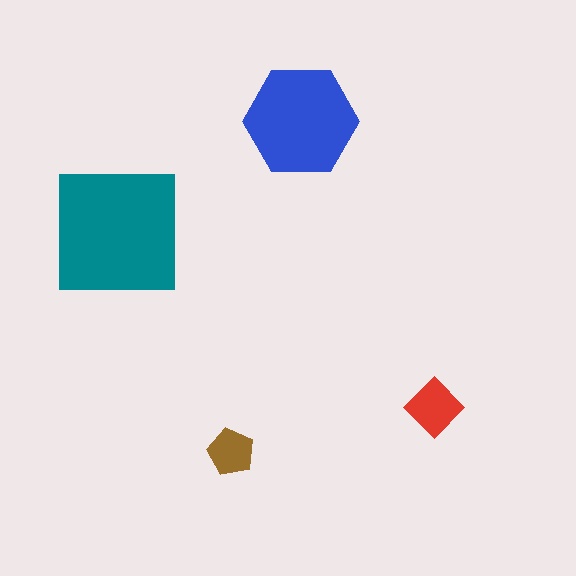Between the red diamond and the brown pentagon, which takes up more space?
The red diamond.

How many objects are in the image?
There are 4 objects in the image.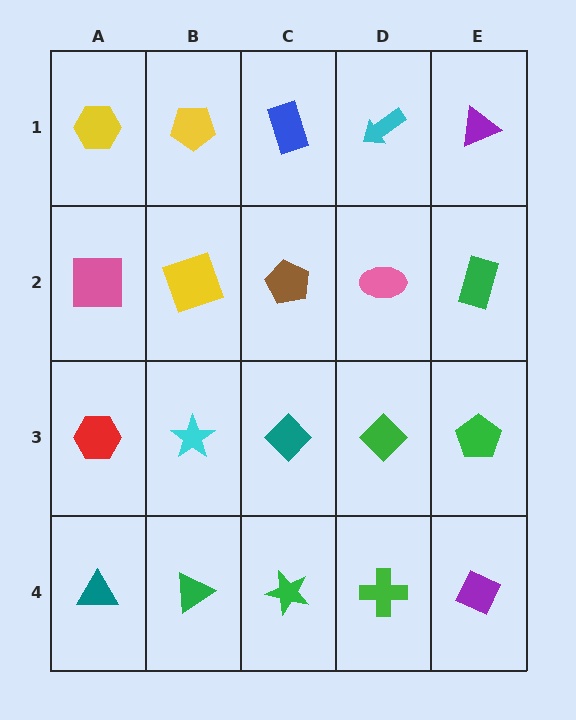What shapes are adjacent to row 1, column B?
A yellow square (row 2, column B), a yellow hexagon (row 1, column A), a blue rectangle (row 1, column C).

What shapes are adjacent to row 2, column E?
A purple triangle (row 1, column E), a green pentagon (row 3, column E), a pink ellipse (row 2, column D).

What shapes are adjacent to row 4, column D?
A green diamond (row 3, column D), a green star (row 4, column C), a purple diamond (row 4, column E).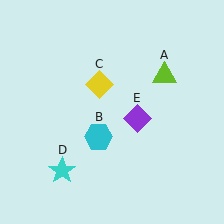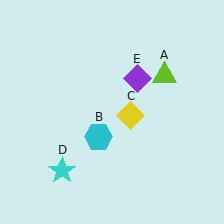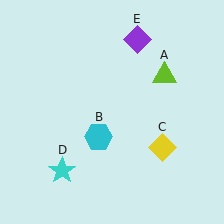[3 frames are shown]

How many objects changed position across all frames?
2 objects changed position: yellow diamond (object C), purple diamond (object E).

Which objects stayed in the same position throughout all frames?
Lime triangle (object A) and cyan hexagon (object B) and cyan star (object D) remained stationary.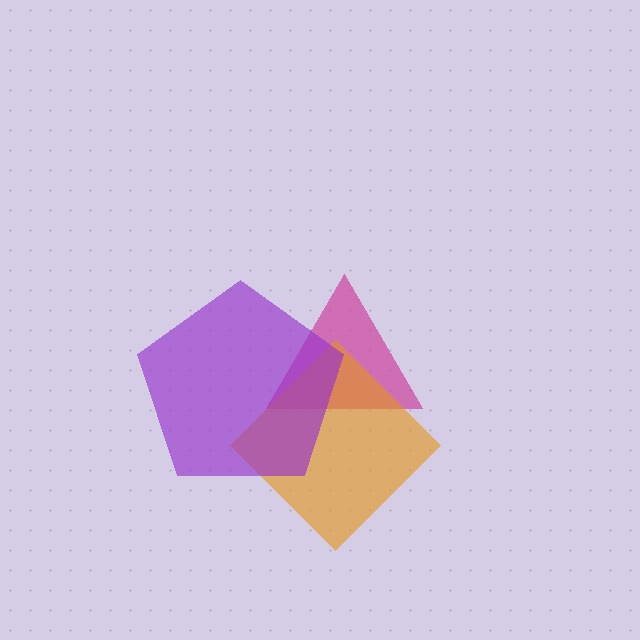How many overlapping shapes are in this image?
There are 3 overlapping shapes in the image.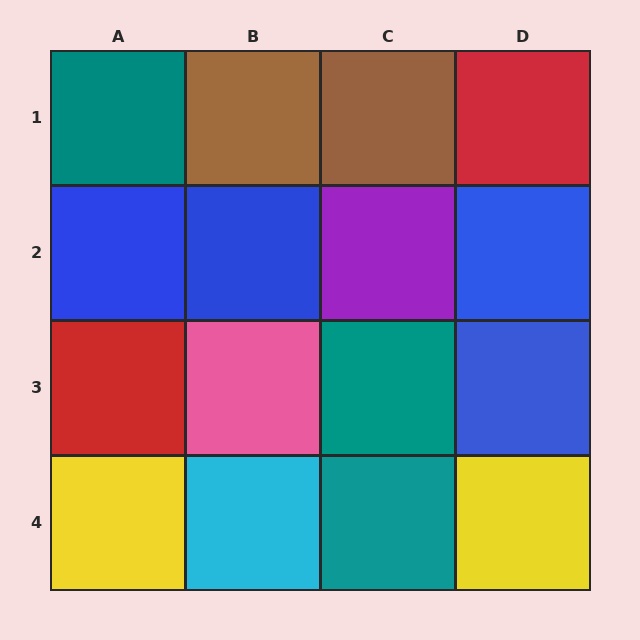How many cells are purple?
1 cell is purple.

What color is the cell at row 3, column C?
Teal.